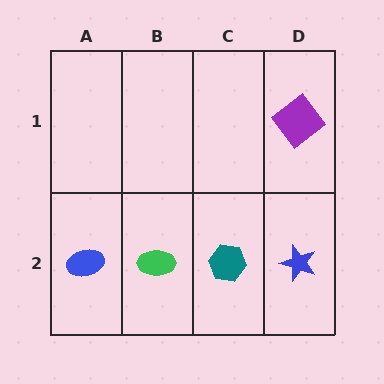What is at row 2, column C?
A teal hexagon.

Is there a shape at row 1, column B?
No, that cell is empty.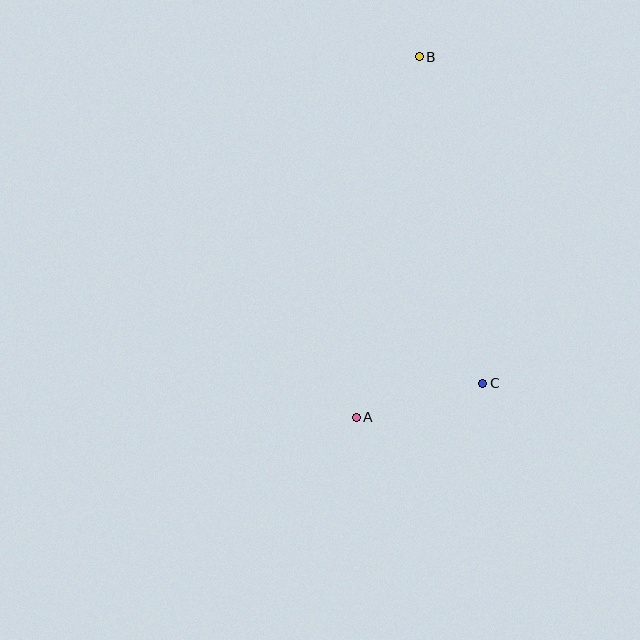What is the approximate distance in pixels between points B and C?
The distance between B and C is approximately 333 pixels.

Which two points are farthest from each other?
Points A and B are farthest from each other.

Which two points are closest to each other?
Points A and C are closest to each other.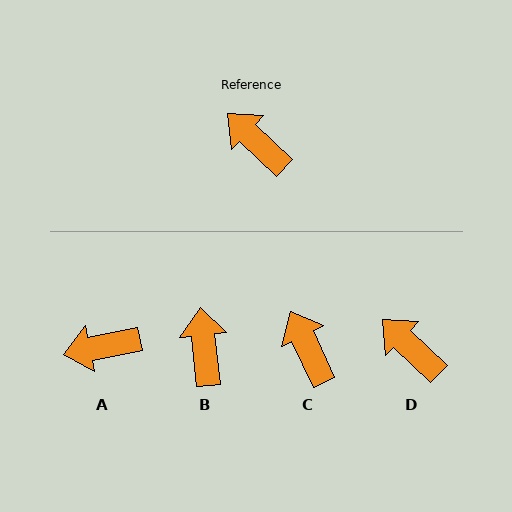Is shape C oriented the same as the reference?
No, it is off by about 21 degrees.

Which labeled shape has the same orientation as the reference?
D.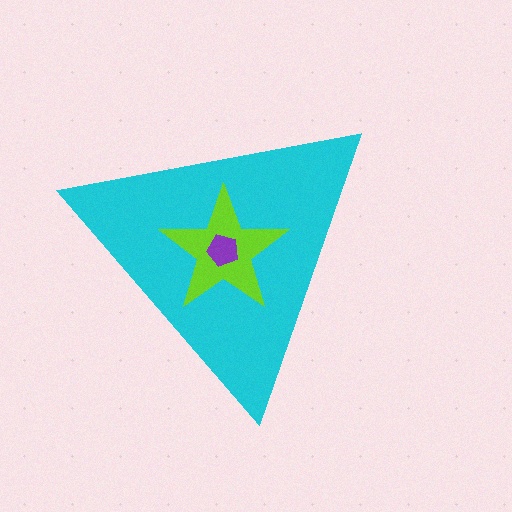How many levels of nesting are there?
3.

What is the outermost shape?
The cyan triangle.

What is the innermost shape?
The purple pentagon.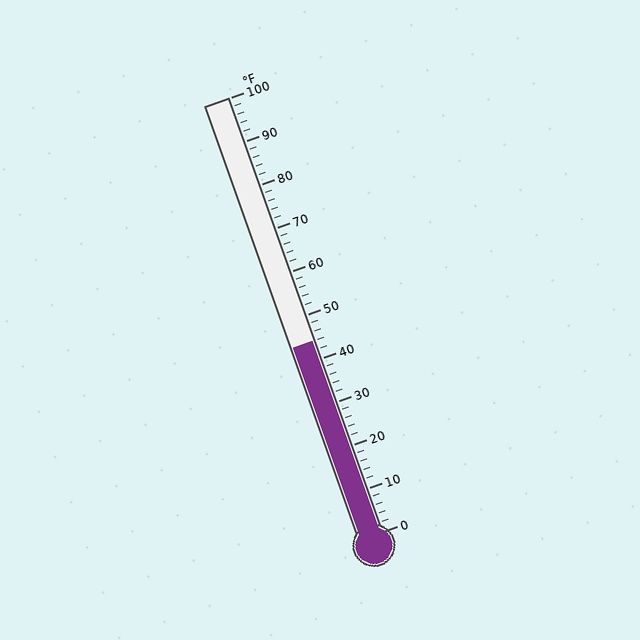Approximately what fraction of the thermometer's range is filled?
The thermometer is filled to approximately 45% of its range.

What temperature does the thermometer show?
The thermometer shows approximately 44°F.